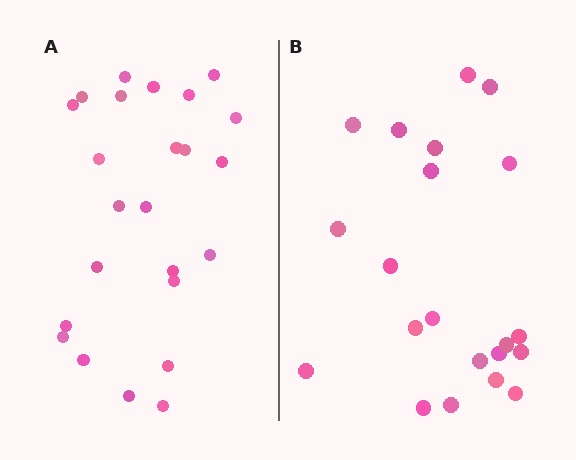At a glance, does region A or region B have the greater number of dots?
Region A (the left region) has more dots.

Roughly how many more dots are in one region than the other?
Region A has just a few more — roughly 2 or 3 more dots than region B.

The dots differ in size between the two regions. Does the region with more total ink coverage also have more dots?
No. Region B has more total ink coverage because its dots are larger, but region A actually contains more individual dots. Total area can be misleading — the number of items is what matters here.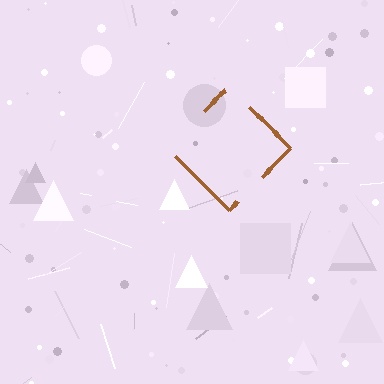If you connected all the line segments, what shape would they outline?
They would outline a diamond.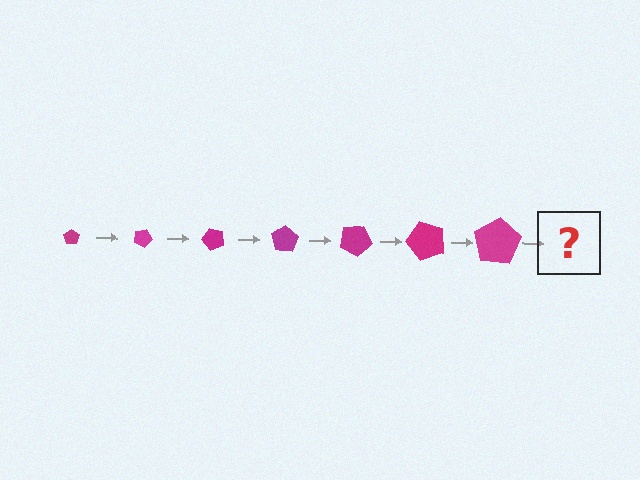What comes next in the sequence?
The next element should be a pentagon, larger than the previous one and rotated 175 degrees from the start.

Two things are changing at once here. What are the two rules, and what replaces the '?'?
The two rules are that the pentagon grows larger each step and it rotates 25 degrees each step. The '?' should be a pentagon, larger than the previous one and rotated 175 degrees from the start.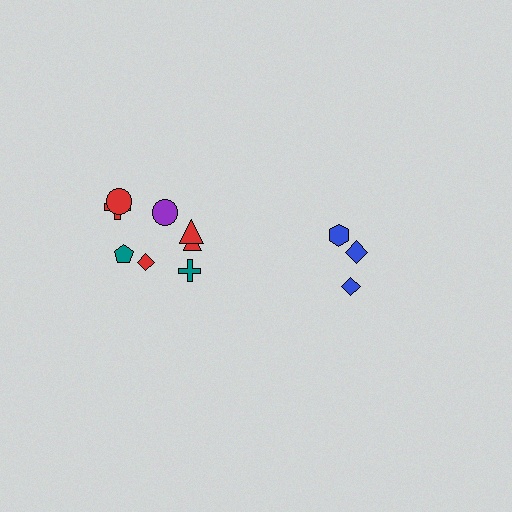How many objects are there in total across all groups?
There are 11 objects.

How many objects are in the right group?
There are 3 objects.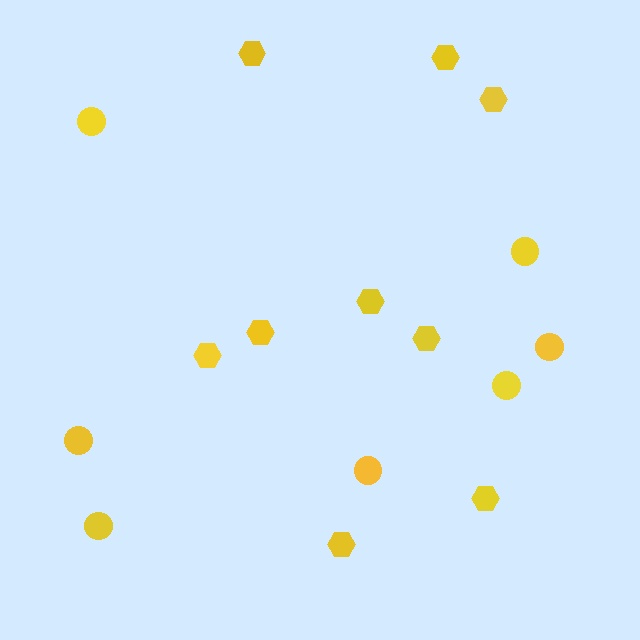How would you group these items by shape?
There are 2 groups: one group of circles (7) and one group of hexagons (9).